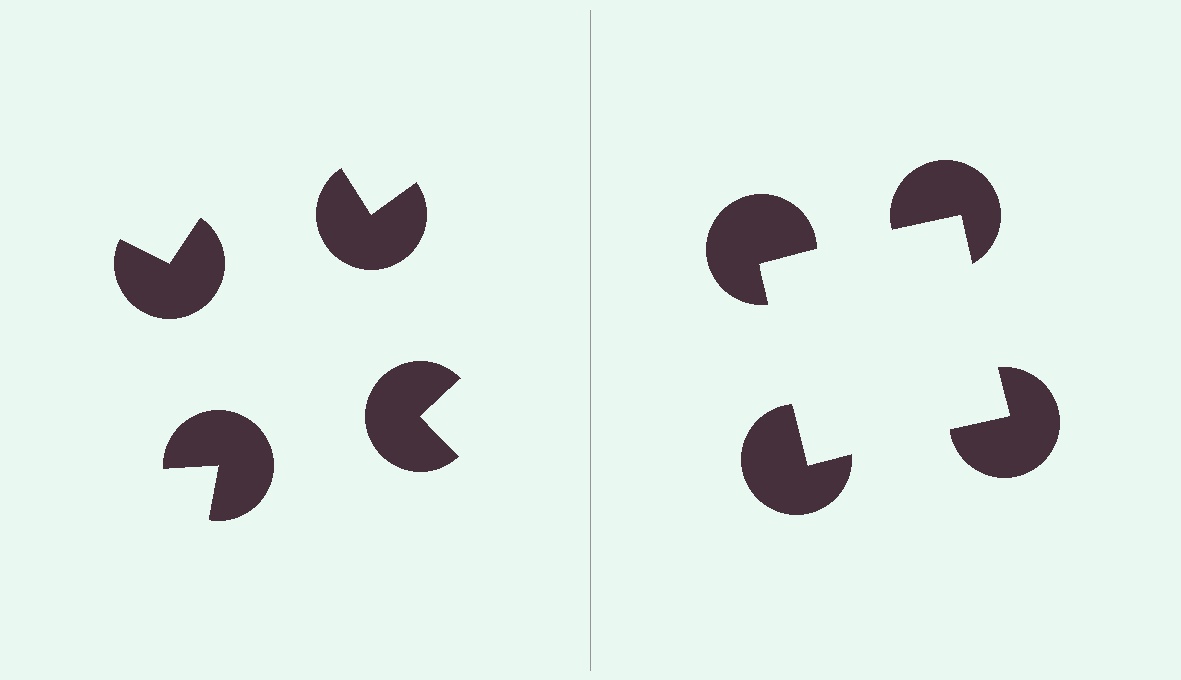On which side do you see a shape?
An illusory square appears on the right side. On the left side the wedge cuts are rotated, so no coherent shape forms.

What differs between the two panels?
The pac-man discs are positioned identically on both sides; only the wedge orientations differ. On the right they align to a square; on the left they are misaligned.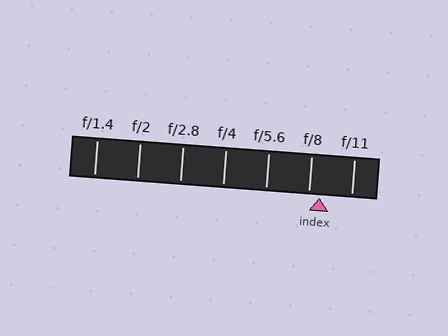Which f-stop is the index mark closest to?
The index mark is closest to f/8.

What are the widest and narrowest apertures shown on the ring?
The widest aperture shown is f/1.4 and the narrowest is f/11.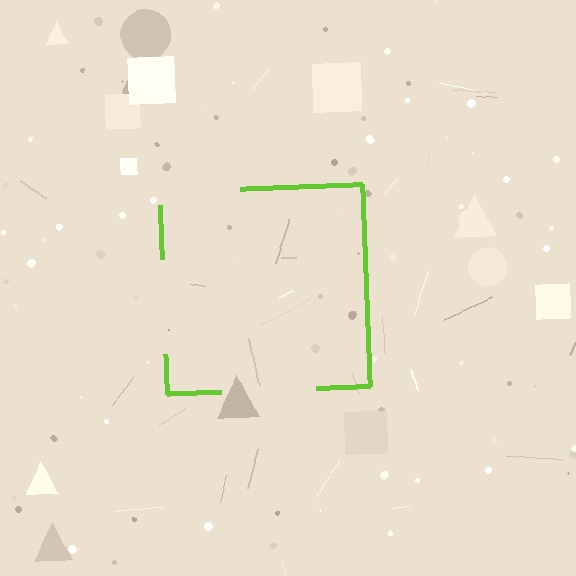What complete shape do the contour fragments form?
The contour fragments form a square.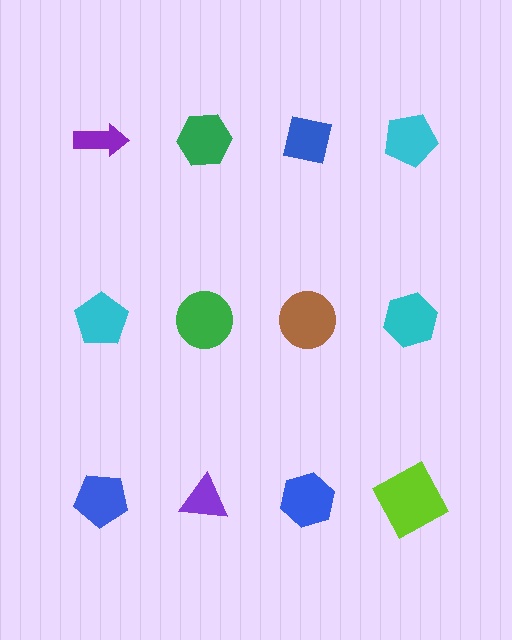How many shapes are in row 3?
4 shapes.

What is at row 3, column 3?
A blue hexagon.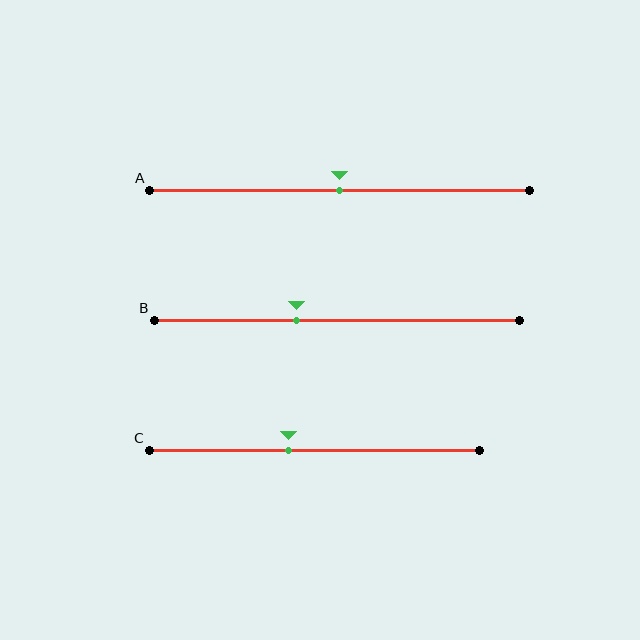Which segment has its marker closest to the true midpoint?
Segment A has its marker closest to the true midpoint.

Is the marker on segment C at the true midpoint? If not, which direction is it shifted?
No, the marker on segment C is shifted to the left by about 8% of the segment length.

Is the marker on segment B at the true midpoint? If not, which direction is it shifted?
No, the marker on segment B is shifted to the left by about 11% of the segment length.